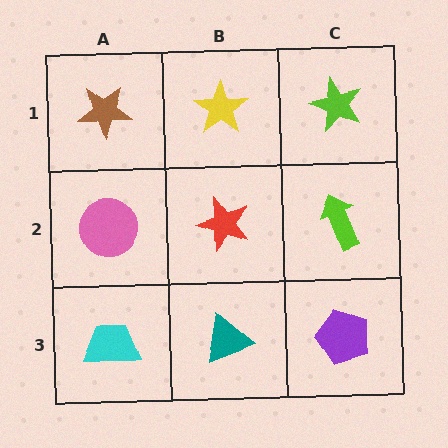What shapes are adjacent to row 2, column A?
A brown star (row 1, column A), a cyan trapezoid (row 3, column A), a red star (row 2, column B).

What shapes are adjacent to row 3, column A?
A pink circle (row 2, column A), a teal triangle (row 3, column B).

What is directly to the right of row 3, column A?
A teal triangle.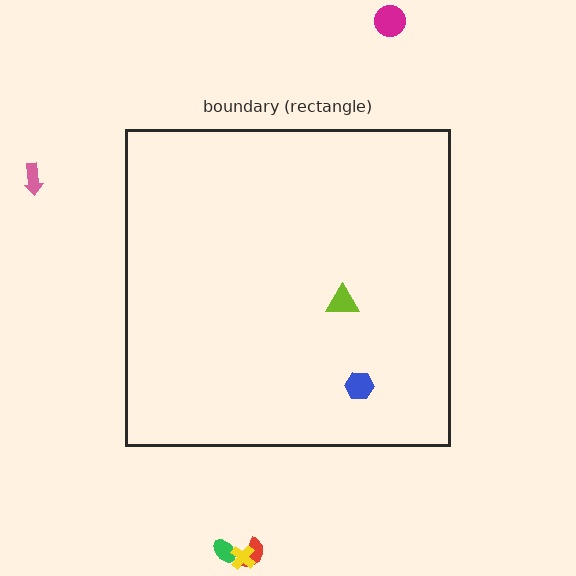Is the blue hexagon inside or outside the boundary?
Inside.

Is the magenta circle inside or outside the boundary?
Outside.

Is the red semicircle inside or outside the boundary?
Outside.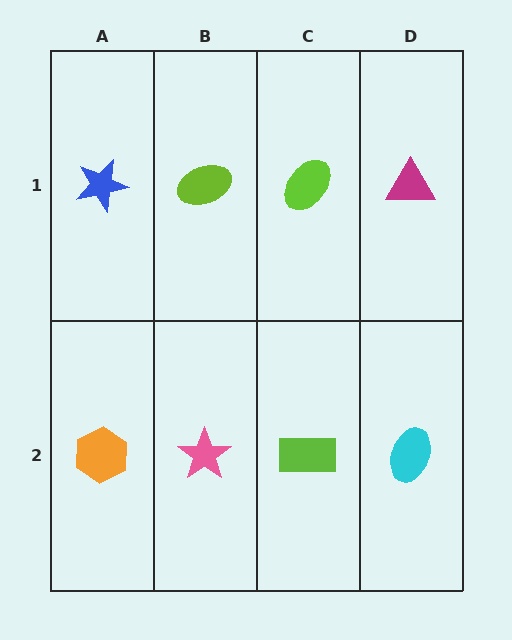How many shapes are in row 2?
4 shapes.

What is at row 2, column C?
A lime rectangle.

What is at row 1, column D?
A magenta triangle.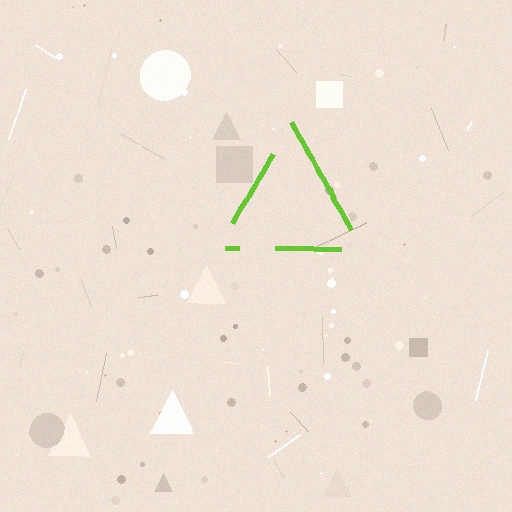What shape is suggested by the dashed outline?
The dashed outline suggests a triangle.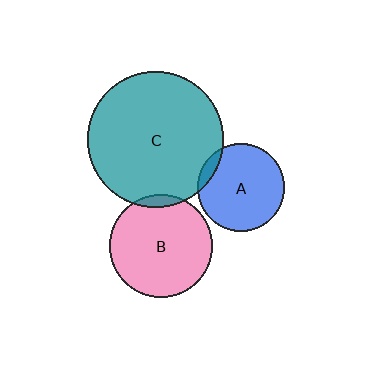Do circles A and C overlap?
Yes.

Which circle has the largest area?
Circle C (teal).